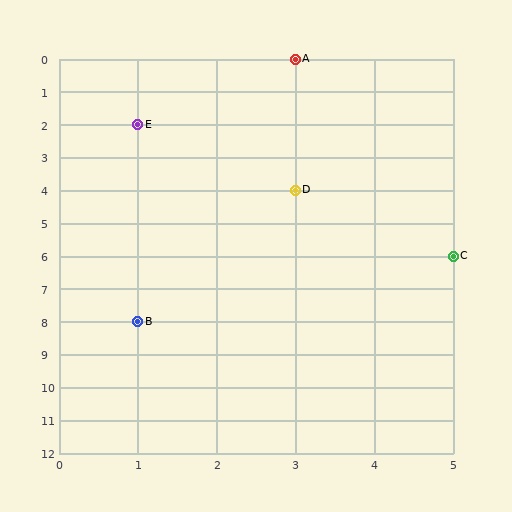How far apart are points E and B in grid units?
Points E and B are 6 rows apart.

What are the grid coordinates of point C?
Point C is at grid coordinates (5, 6).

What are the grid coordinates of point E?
Point E is at grid coordinates (1, 2).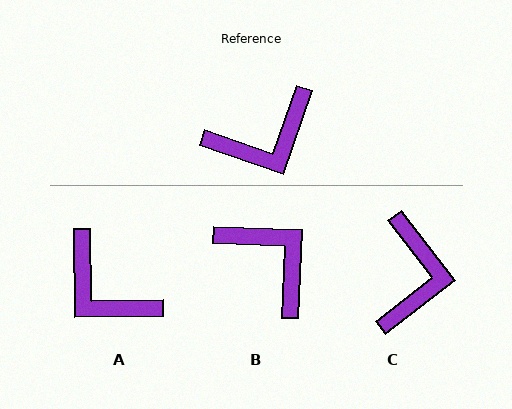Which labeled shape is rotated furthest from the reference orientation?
B, about 107 degrees away.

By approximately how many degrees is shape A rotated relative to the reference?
Approximately 70 degrees clockwise.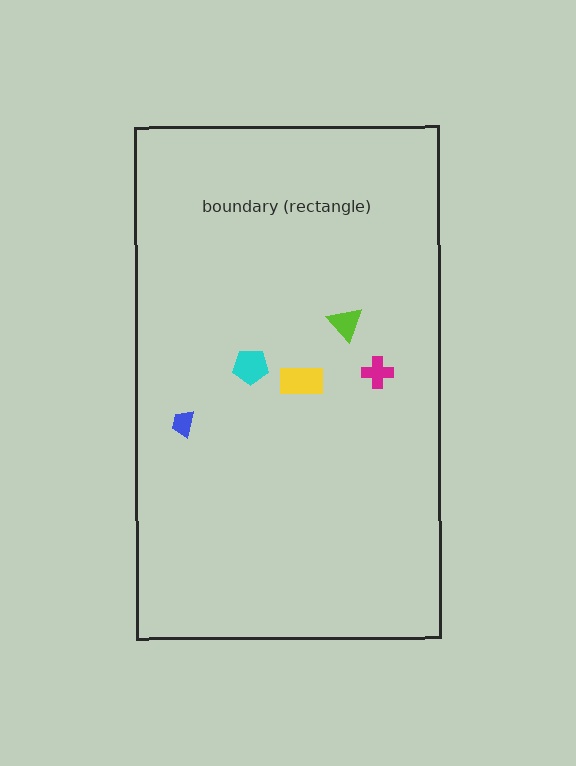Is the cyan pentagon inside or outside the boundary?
Inside.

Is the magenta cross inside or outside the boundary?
Inside.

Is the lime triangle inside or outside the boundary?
Inside.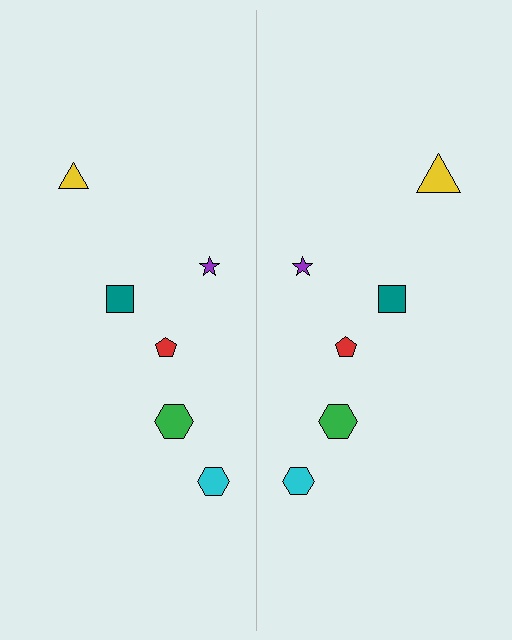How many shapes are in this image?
There are 12 shapes in this image.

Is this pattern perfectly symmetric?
No, the pattern is not perfectly symmetric. The yellow triangle on the right side has a different size than its mirror counterpart.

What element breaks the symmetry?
The yellow triangle on the right side has a different size than its mirror counterpart.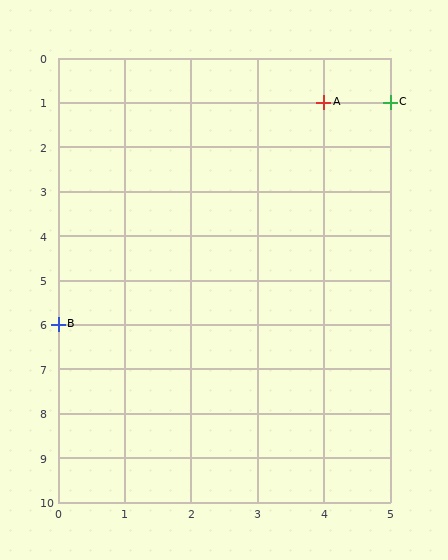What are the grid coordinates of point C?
Point C is at grid coordinates (5, 1).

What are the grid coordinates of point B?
Point B is at grid coordinates (0, 6).